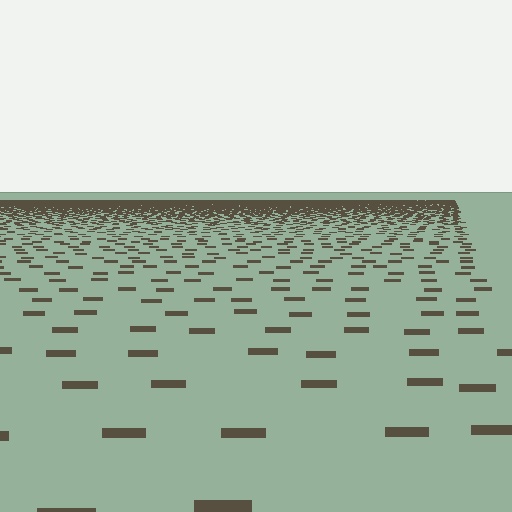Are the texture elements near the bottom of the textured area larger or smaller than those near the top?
Larger. Near the bottom, elements are closer to the viewer and appear at a bigger on-screen size.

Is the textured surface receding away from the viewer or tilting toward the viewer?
The surface is receding away from the viewer. Texture elements get smaller and denser toward the top.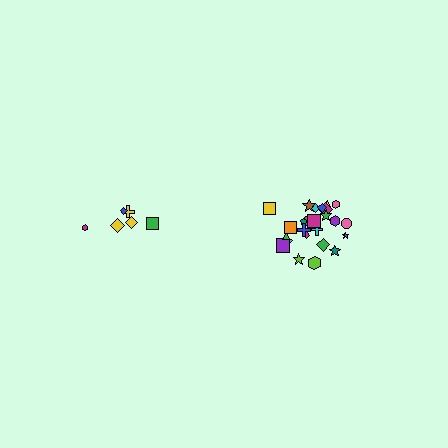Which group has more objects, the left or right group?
The right group.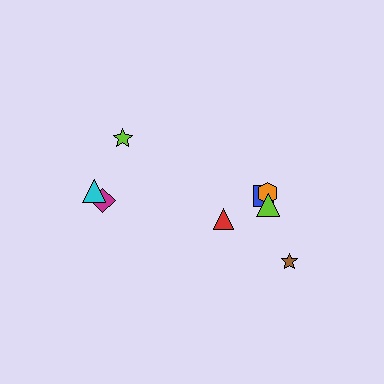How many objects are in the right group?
There are 5 objects.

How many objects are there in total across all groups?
There are 8 objects.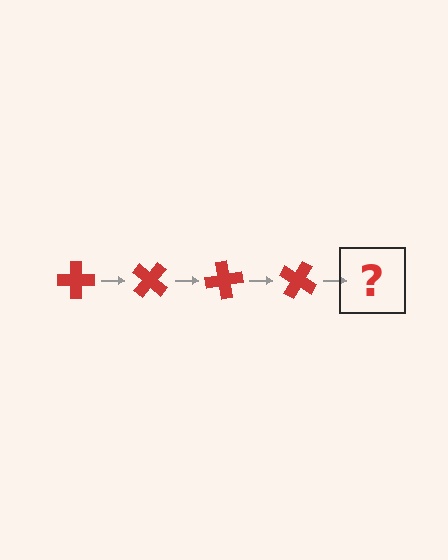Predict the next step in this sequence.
The next step is a red cross rotated 160 degrees.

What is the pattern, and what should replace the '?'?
The pattern is that the cross rotates 40 degrees each step. The '?' should be a red cross rotated 160 degrees.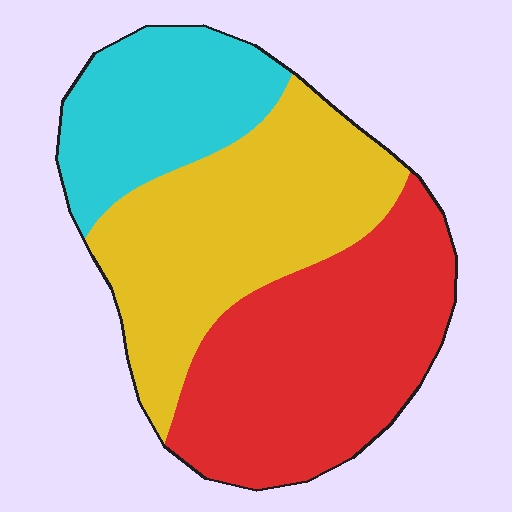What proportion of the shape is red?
Red takes up between a quarter and a half of the shape.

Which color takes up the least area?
Cyan, at roughly 20%.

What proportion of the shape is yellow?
Yellow takes up about three eighths (3/8) of the shape.